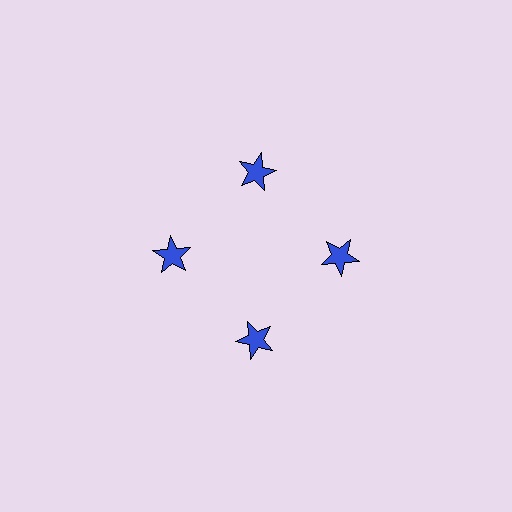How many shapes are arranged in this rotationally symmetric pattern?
There are 4 shapes, arranged in 4 groups of 1.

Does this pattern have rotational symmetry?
Yes, this pattern has 4-fold rotational symmetry. It looks the same after rotating 90 degrees around the center.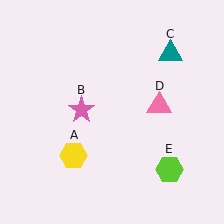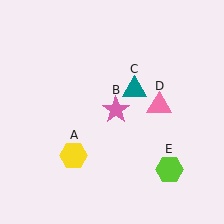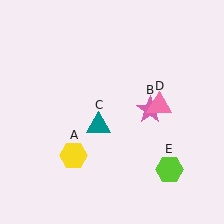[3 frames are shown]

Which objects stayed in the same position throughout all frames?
Yellow hexagon (object A) and pink triangle (object D) and lime hexagon (object E) remained stationary.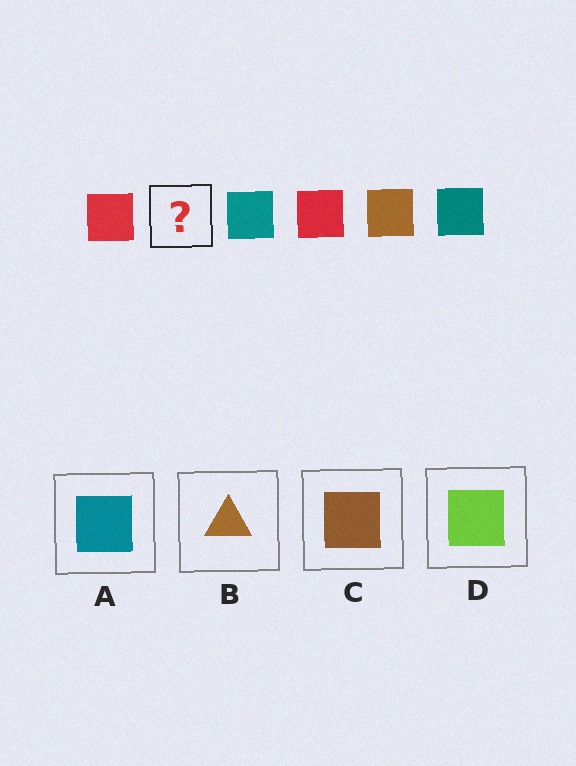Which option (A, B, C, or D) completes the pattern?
C.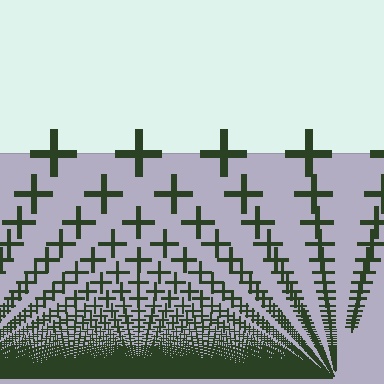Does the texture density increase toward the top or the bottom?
Density increases toward the bottom.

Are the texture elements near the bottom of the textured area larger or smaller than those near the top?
Smaller. The gradient is inverted — elements near the bottom are smaller and denser.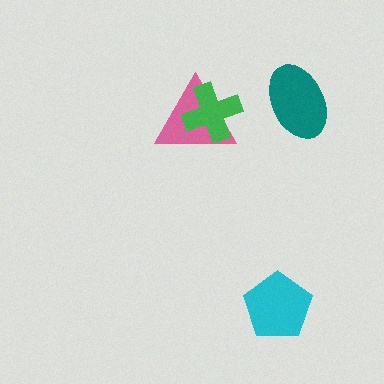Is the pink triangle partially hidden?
Yes, it is partially covered by another shape.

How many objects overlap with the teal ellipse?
0 objects overlap with the teal ellipse.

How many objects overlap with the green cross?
1 object overlaps with the green cross.